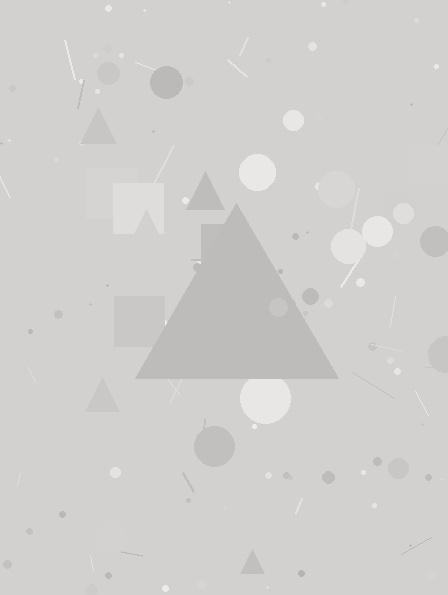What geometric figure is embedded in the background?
A triangle is embedded in the background.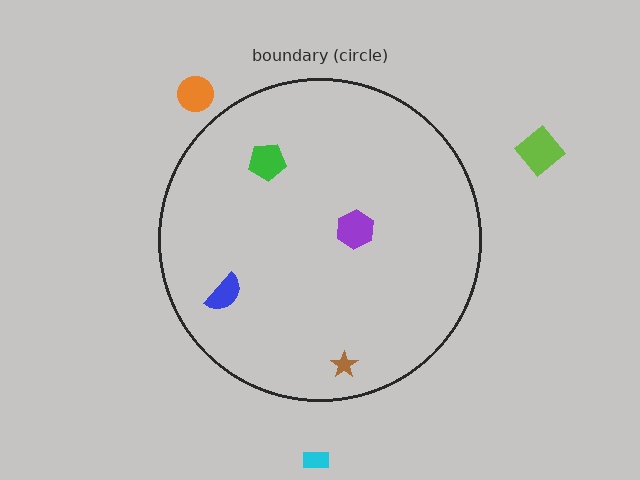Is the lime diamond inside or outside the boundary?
Outside.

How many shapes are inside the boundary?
4 inside, 3 outside.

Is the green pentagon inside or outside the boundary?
Inside.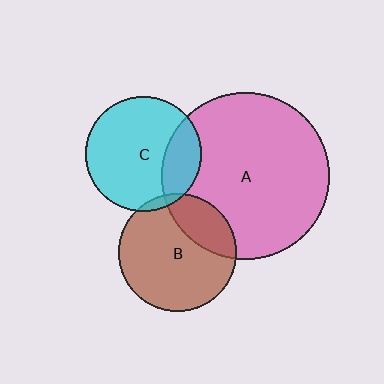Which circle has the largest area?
Circle A (pink).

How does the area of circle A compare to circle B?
Approximately 2.0 times.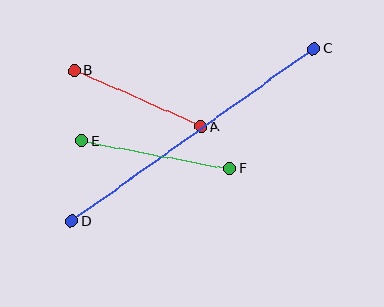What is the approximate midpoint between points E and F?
The midpoint is at approximately (156, 155) pixels.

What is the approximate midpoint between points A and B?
The midpoint is at approximately (138, 99) pixels.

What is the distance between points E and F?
The distance is approximately 151 pixels.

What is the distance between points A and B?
The distance is approximately 138 pixels.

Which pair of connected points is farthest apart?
Points C and D are farthest apart.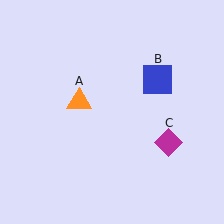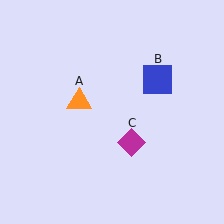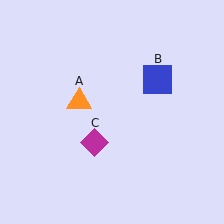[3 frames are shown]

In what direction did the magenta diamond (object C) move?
The magenta diamond (object C) moved left.